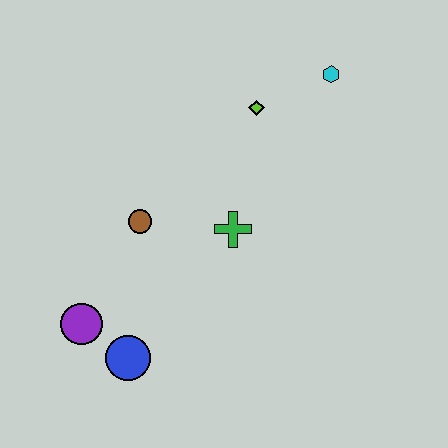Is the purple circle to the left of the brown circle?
Yes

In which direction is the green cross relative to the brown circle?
The green cross is to the right of the brown circle.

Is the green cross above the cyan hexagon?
No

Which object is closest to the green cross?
The brown circle is closest to the green cross.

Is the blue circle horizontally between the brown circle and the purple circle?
Yes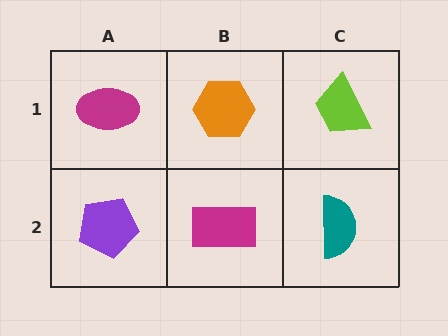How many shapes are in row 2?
3 shapes.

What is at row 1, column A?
A magenta ellipse.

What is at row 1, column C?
A lime trapezoid.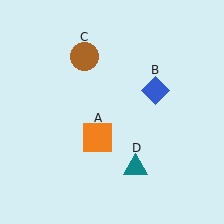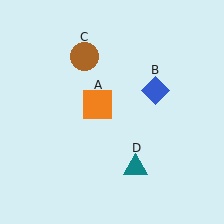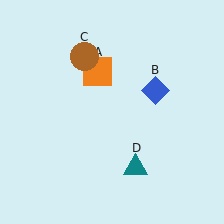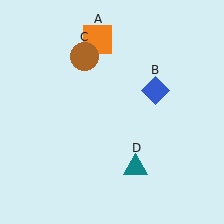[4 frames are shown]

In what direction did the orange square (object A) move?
The orange square (object A) moved up.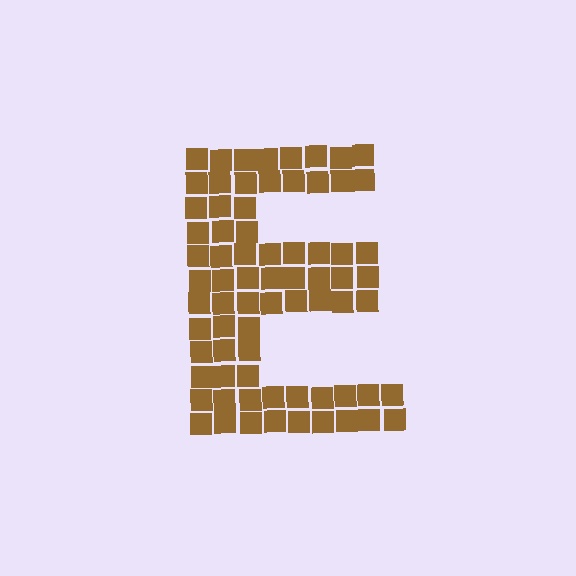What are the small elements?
The small elements are squares.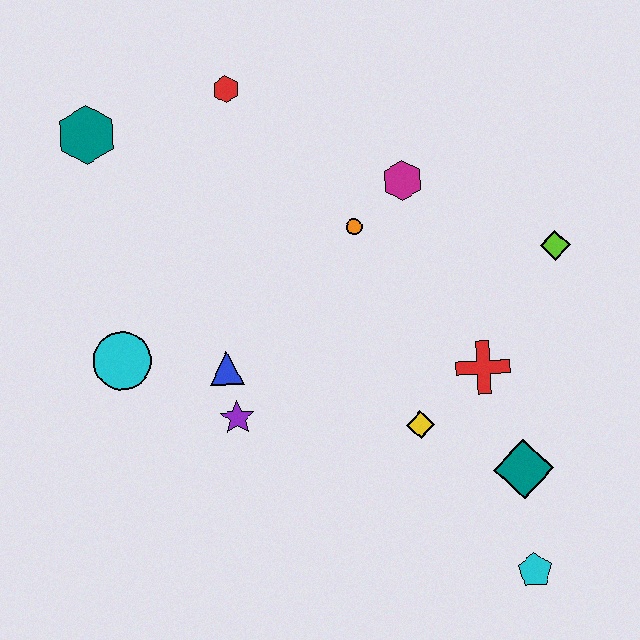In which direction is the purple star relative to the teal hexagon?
The purple star is below the teal hexagon.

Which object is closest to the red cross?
The yellow diamond is closest to the red cross.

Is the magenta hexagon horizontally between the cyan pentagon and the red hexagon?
Yes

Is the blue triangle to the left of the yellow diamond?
Yes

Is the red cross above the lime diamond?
No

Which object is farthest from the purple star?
The lime diamond is farthest from the purple star.